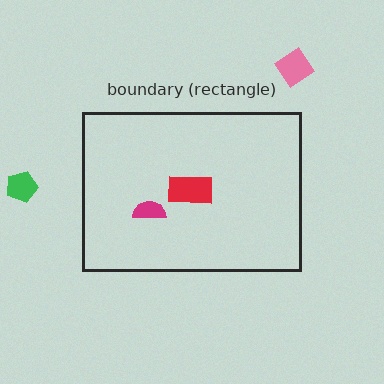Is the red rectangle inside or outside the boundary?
Inside.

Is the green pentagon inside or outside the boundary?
Outside.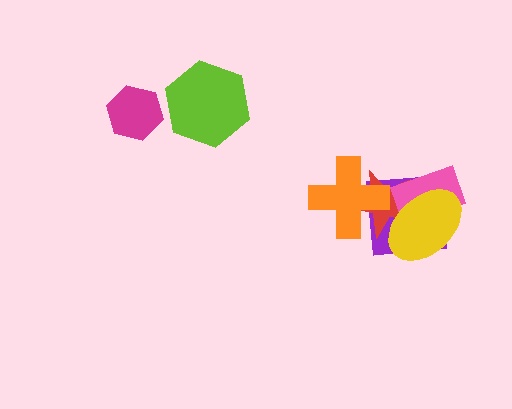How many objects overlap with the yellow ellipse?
3 objects overlap with the yellow ellipse.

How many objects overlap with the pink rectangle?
3 objects overlap with the pink rectangle.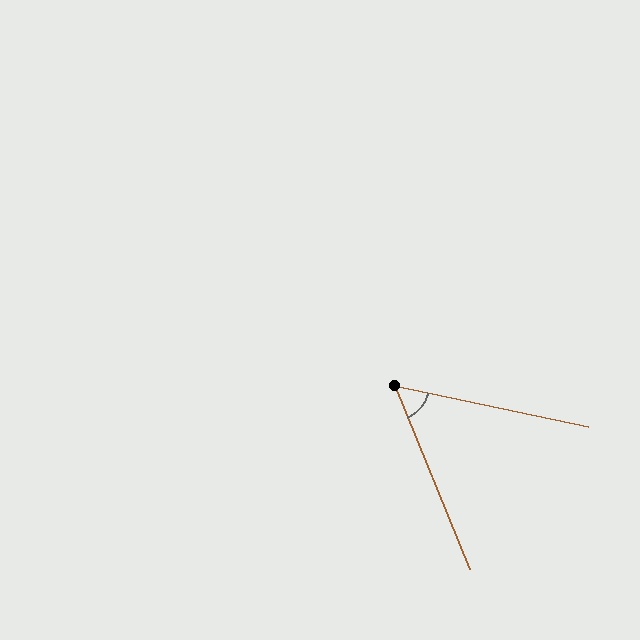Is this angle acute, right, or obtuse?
It is acute.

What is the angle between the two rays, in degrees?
Approximately 56 degrees.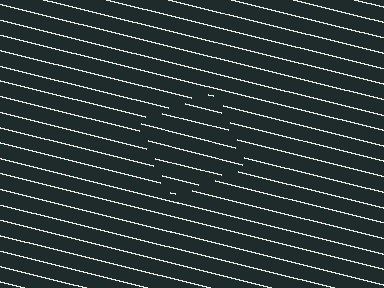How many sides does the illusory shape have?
4 sides — the line-ends trace a square.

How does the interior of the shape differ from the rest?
The interior of the shape contains the same grating, shifted by half a period — the contour is defined by the phase discontinuity where line-ends from the inner and outer gratings abut.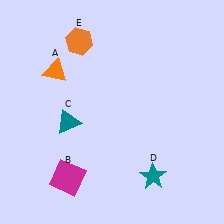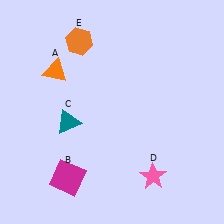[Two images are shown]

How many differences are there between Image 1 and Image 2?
There is 1 difference between the two images.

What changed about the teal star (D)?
In Image 1, D is teal. In Image 2, it changed to pink.